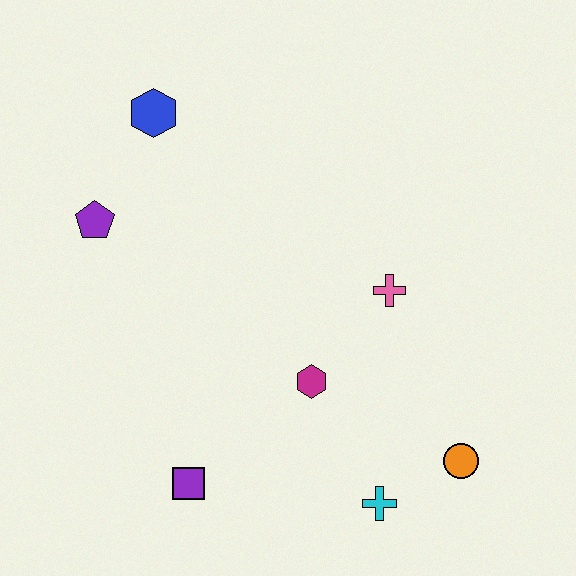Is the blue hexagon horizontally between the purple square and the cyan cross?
No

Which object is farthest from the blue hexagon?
The orange circle is farthest from the blue hexagon.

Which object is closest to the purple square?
The magenta hexagon is closest to the purple square.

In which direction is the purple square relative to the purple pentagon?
The purple square is below the purple pentagon.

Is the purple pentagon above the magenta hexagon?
Yes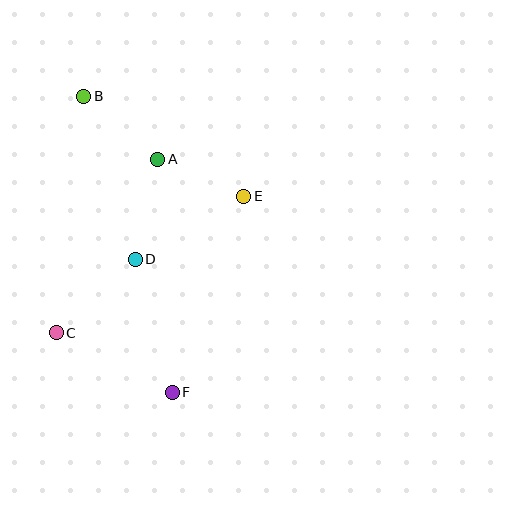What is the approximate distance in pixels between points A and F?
The distance between A and F is approximately 233 pixels.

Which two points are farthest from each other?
Points B and F are farthest from each other.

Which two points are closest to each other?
Points A and E are closest to each other.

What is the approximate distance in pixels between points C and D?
The distance between C and D is approximately 108 pixels.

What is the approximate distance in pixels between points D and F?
The distance between D and F is approximately 138 pixels.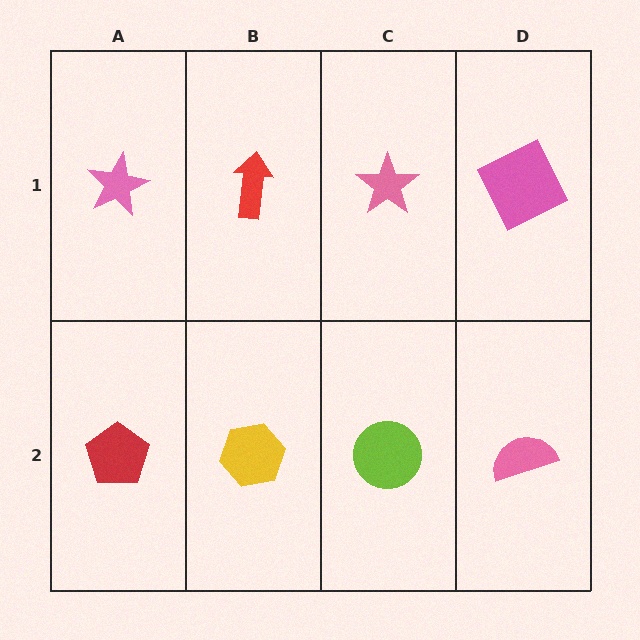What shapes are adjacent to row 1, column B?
A yellow hexagon (row 2, column B), a pink star (row 1, column A), a pink star (row 1, column C).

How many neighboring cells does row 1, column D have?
2.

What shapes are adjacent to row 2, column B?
A red arrow (row 1, column B), a red pentagon (row 2, column A), a lime circle (row 2, column C).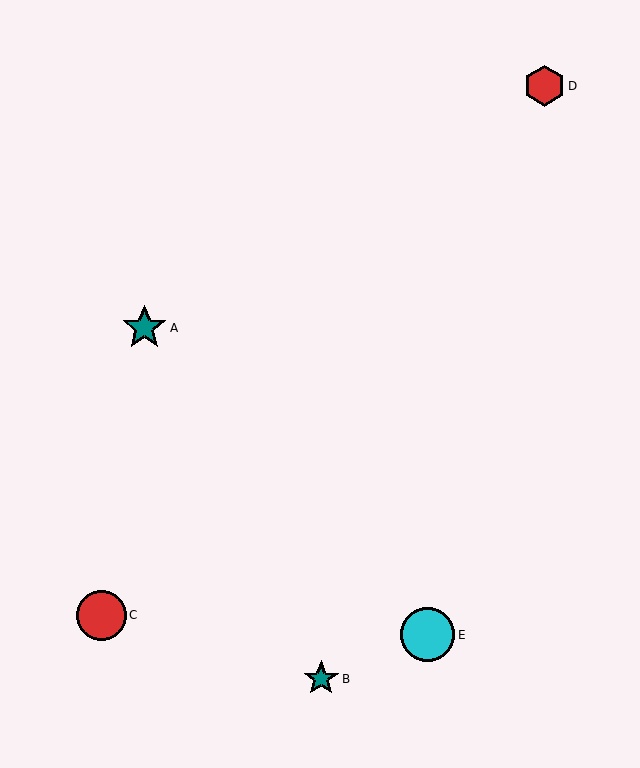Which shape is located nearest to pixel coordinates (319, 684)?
The teal star (labeled B) at (321, 679) is nearest to that location.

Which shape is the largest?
The cyan circle (labeled E) is the largest.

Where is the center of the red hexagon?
The center of the red hexagon is at (545, 86).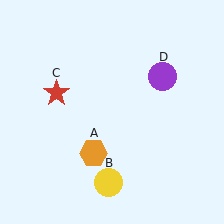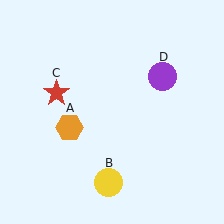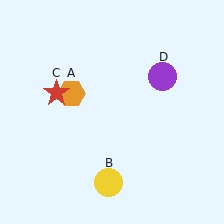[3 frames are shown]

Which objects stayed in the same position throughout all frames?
Yellow circle (object B) and red star (object C) and purple circle (object D) remained stationary.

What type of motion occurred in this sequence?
The orange hexagon (object A) rotated clockwise around the center of the scene.